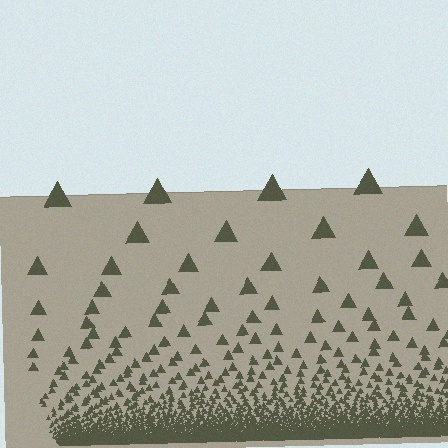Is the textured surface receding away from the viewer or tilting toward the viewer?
The surface appears to tilt toward the viewer. Texture elements get larger and sparser toward the top.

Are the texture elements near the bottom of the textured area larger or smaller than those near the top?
Smaller. The gradient is inverted — elements near the bottom are smaller and denser.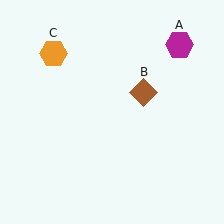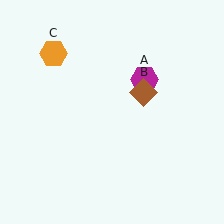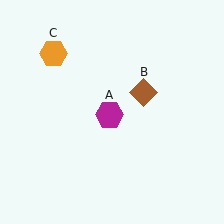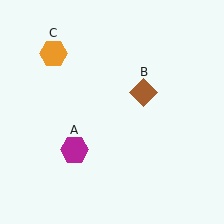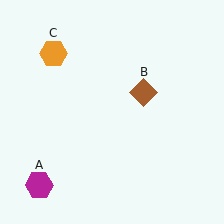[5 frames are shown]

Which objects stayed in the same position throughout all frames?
Brown diamond (object B) and orange hexagon (object C) remained stationary.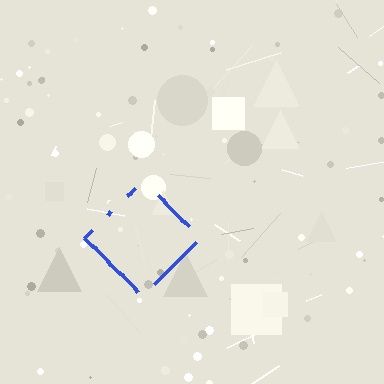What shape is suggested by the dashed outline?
The dashed outline suggests a diamond.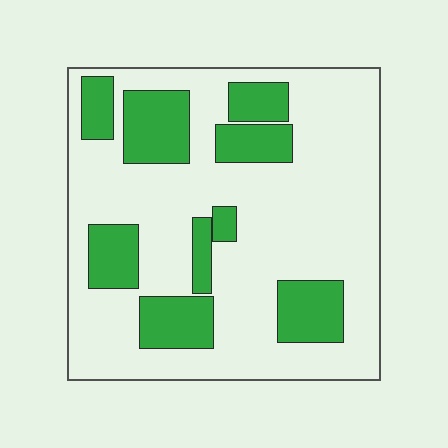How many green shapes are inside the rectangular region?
9.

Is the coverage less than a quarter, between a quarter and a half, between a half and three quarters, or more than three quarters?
Between a quarter and a half.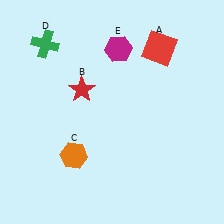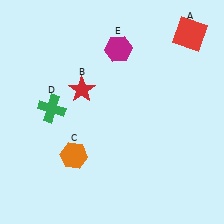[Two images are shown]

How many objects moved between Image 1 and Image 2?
2 objects moved between the two images.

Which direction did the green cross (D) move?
The green cross (D) moved down.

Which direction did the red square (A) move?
The red square (A) moved right.